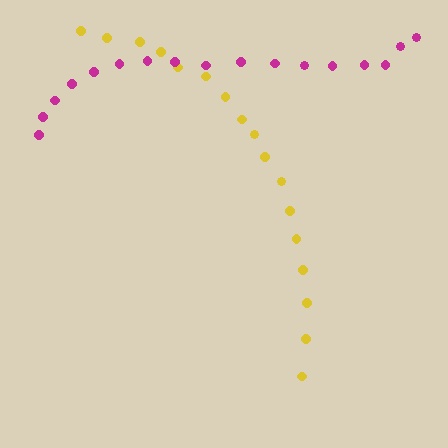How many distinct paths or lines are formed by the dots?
There are 2 distinct paths.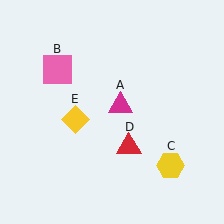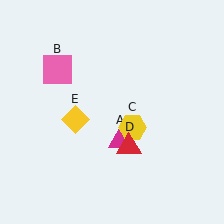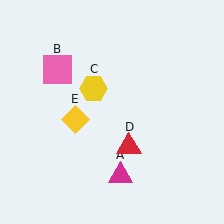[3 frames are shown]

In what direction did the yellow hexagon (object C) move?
The yellow hexagon (object C) moved up and to the left.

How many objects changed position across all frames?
2 objects changed position: magenta triangle (object A), yellow hexagon (object C).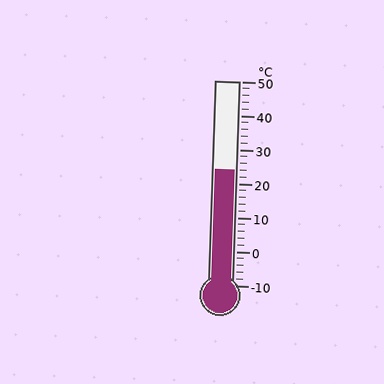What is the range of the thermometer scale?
The thermometer scale ranges from -10°C to 50°C.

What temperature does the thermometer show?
The thermometer shows approximately 24°C.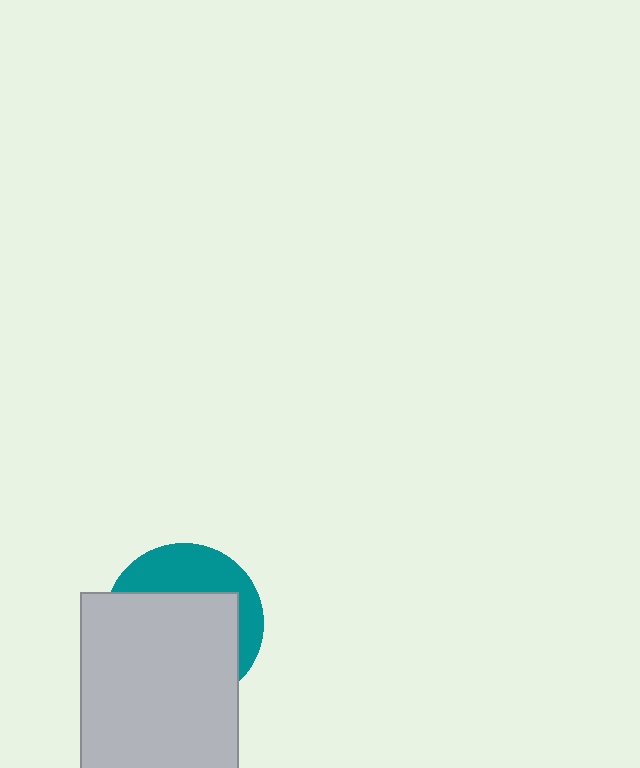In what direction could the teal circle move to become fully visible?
The teal circle could move up. That would shift it out from behind the light gray rectangle entirely.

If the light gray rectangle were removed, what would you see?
You would see the complete teal circle.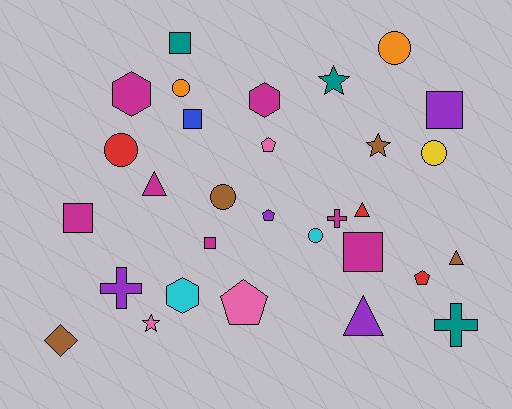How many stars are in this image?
There are 3 stars.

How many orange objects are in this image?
There are 2 orange objects.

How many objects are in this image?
There are 30 objects.